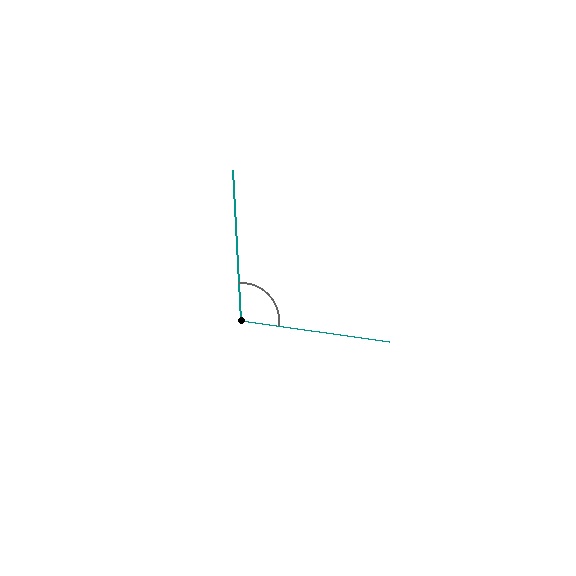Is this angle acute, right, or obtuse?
It is obtuse.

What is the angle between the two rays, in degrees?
Approximately 101 degrees.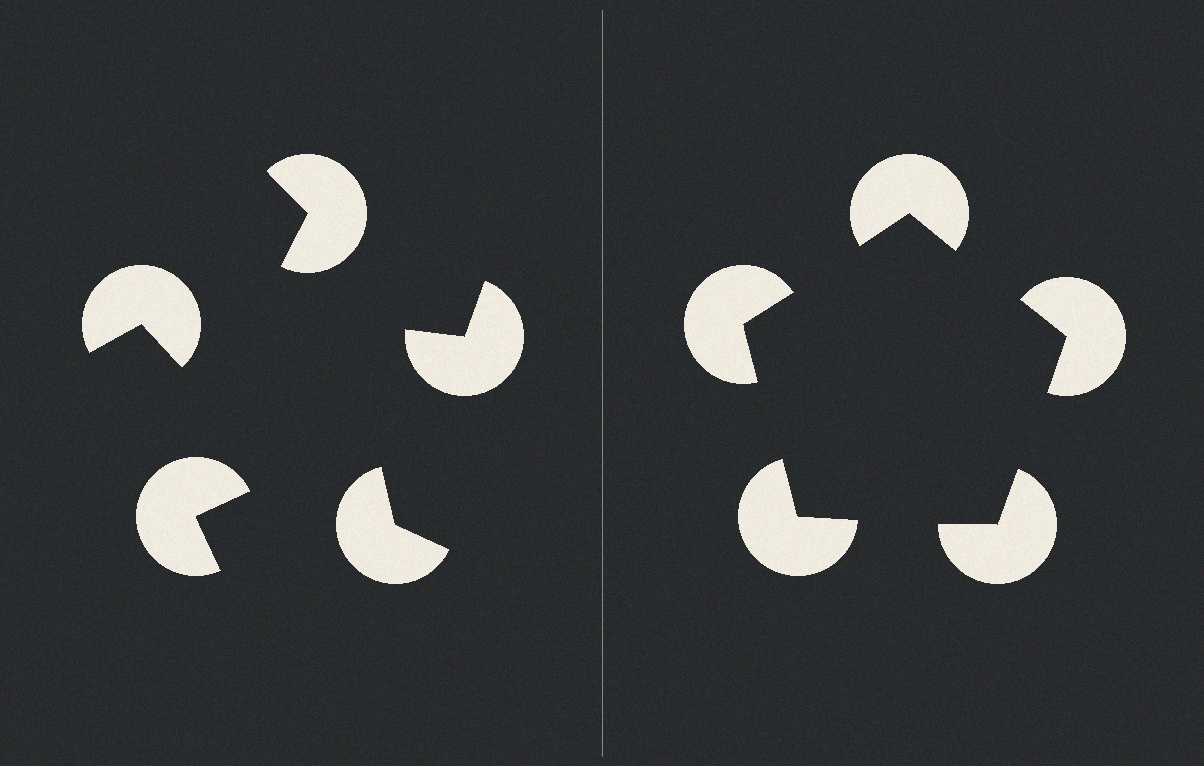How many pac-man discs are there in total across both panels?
10 — 5 on each side.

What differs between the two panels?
The pac-man discs are positioned identically on both sides; only the wedge orientations differ. On the right they align to a pentagon; on the left they are misaligned.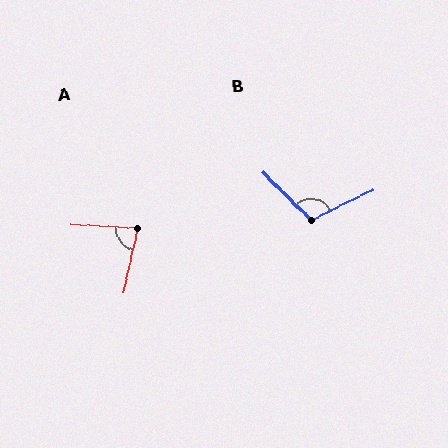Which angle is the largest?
B, at approximately 109 degrees.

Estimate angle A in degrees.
Approximately 80 degrees.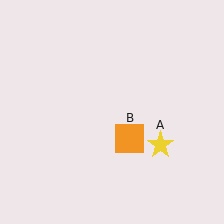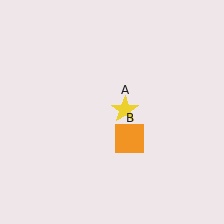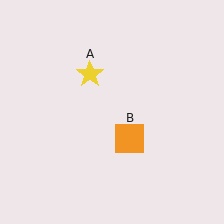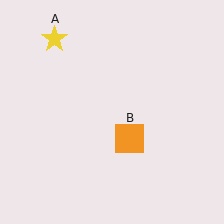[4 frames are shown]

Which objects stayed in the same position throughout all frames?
Orange square (object B) remained stationary.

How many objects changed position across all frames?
1 object changed position: yellow star (object A).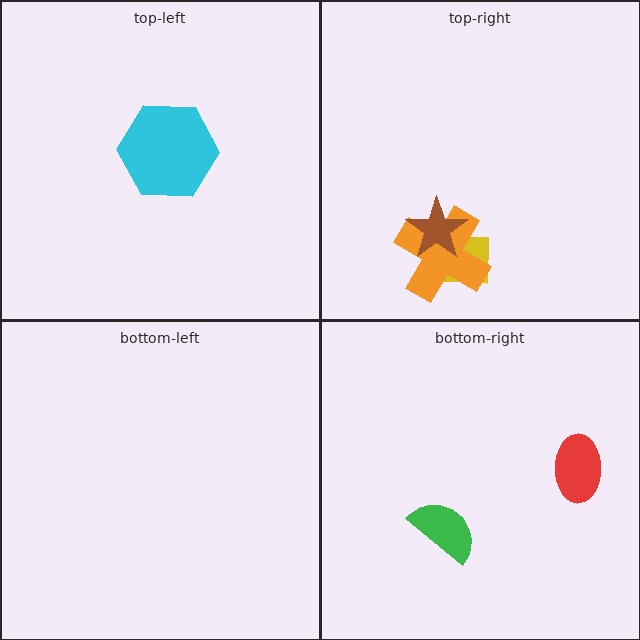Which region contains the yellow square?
The top-right region.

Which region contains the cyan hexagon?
The top-left region.